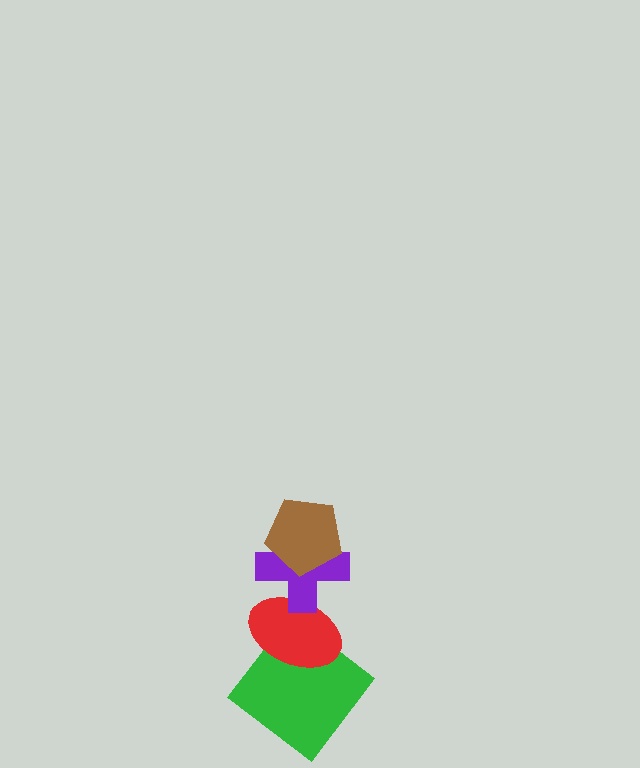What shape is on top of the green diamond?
The red ellipse is on top of the green diamond.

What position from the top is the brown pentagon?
The brown pentagon is 1st from the top.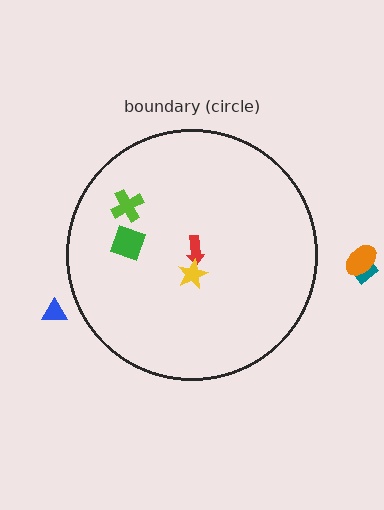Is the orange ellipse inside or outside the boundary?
Outside.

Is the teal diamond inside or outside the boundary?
Outside.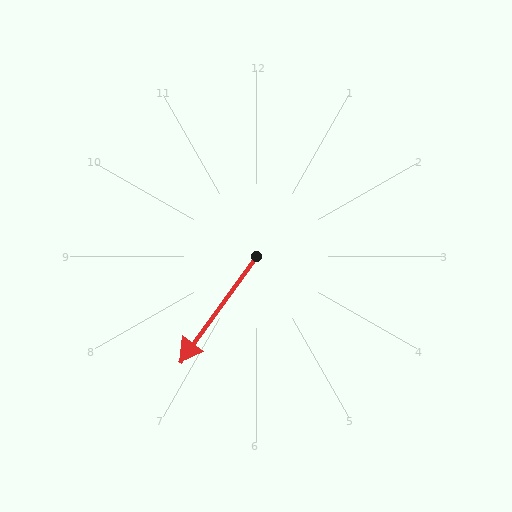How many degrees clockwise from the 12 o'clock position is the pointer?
Approximately 216 degrees.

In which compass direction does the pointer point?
Southwest.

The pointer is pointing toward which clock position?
Roughly 7 o'clock.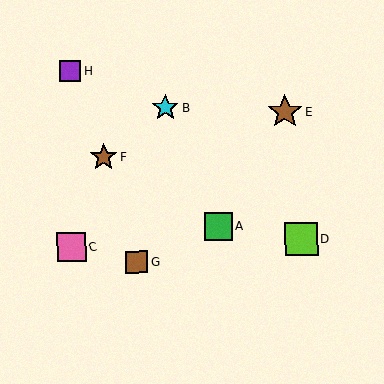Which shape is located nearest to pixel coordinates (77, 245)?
The pink square (labeled C) at (72, 247) is nearest to that location.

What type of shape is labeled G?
Shape G is a brown square.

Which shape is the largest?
The brown star (labeled E) is the largest.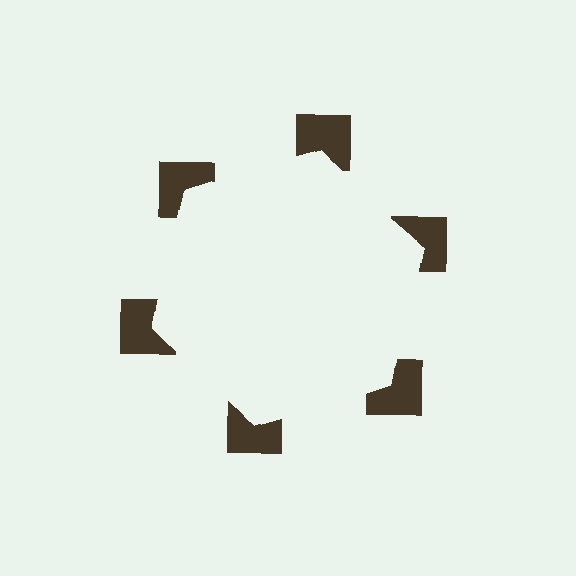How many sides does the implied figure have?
6 sides.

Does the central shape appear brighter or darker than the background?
It typically appears slightly brighter than the background, even though no actual brightness change is drawn.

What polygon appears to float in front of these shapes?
An illusory hexagon — its edges are inferred from the aligned wedge cuts in the notched squares, not physically drawn.